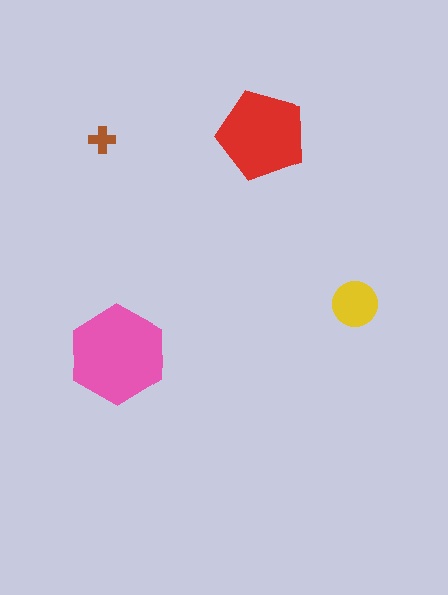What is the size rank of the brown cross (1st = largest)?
4th.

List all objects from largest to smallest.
The pink hexagon, the red pentagon, the yellow circle, the brown cross.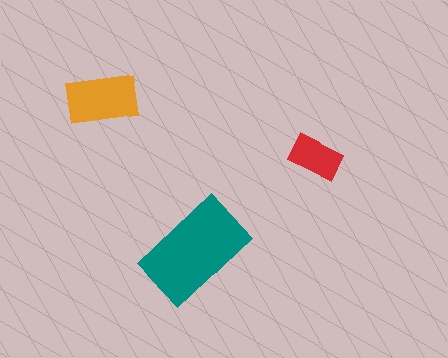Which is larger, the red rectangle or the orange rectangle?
The orange one.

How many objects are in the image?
There are 3 objects in the image.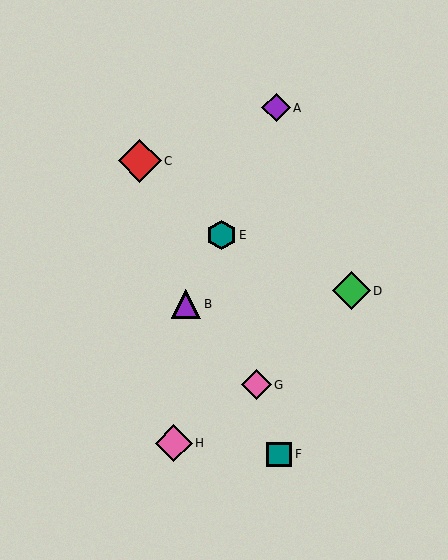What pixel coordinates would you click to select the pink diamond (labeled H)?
Click at (174, 443) to select the pink diamond H.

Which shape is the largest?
The red diamond (labeled C) is the largest.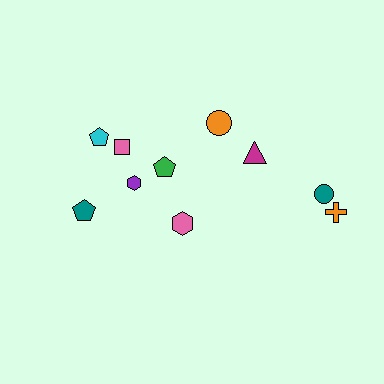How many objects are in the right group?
There are 4 objects.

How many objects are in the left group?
There are 6 objects.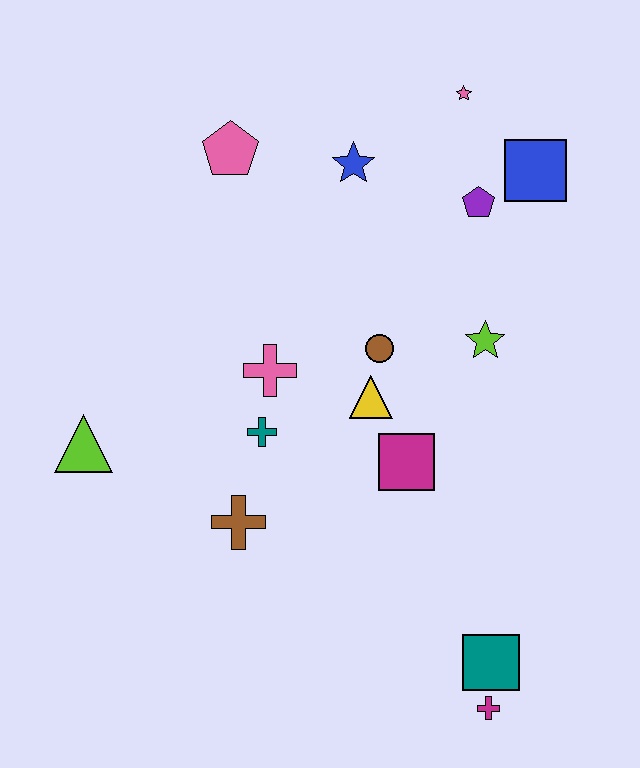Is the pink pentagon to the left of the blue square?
Yes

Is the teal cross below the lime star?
Yes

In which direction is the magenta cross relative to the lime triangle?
The magenta cross is to the right of the lime triangle.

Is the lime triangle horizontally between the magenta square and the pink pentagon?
No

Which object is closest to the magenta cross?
The teal square is closest to the magenta cross.